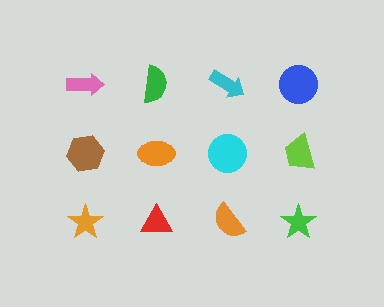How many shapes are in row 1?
4 shapes.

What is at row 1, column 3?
A cyan arrow.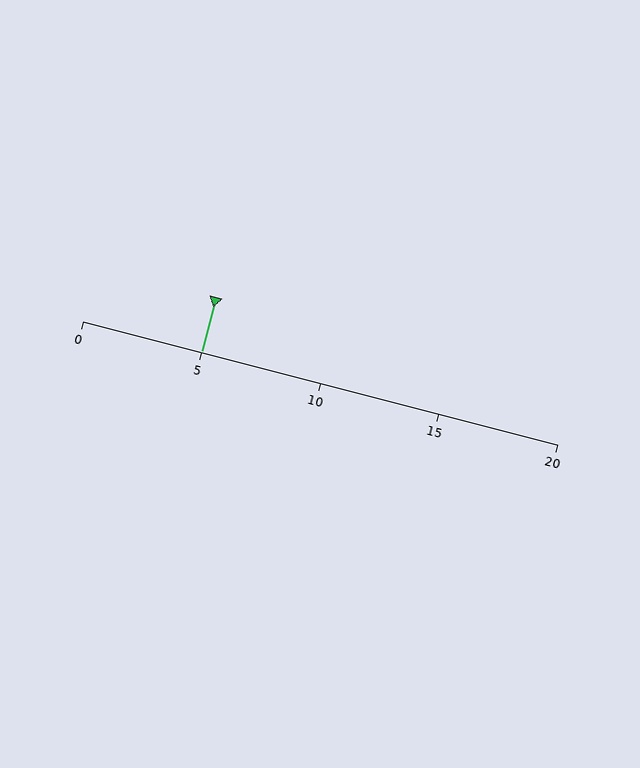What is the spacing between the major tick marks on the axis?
The major ticks are spaced 5 apart.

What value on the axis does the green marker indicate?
The marker indicates approximately 5.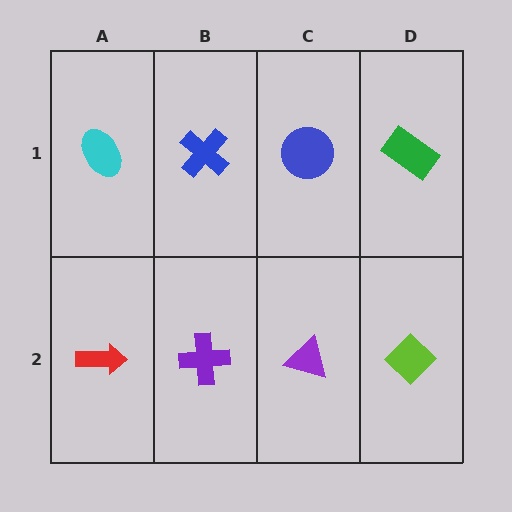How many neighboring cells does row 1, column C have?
3.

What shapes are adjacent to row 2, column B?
A blue cross (row 1, column B), a red arrow (row 2, column A), a purple triangle (row 2, column C).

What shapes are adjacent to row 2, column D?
A green rectangle (row 1, column D), a purple triangle (row 2, column C).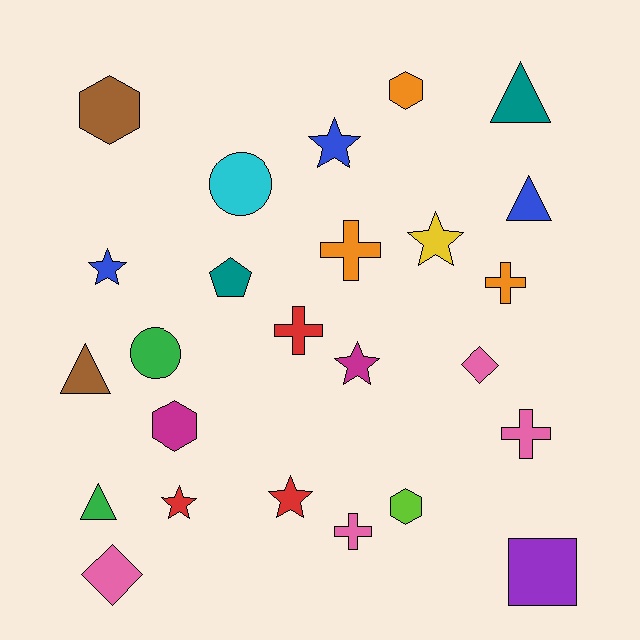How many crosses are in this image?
There are 5 crosses.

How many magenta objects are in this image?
There are 2 magenta objects.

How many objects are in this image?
There are 25 objects.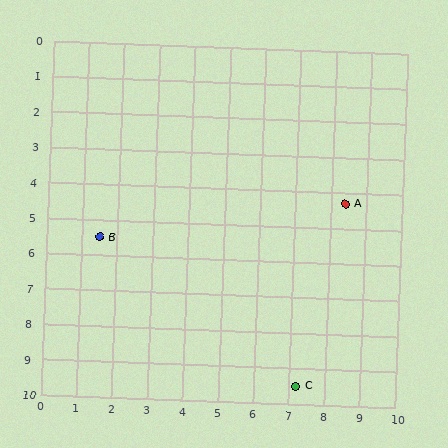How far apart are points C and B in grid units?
Points C and B are about 7.0 grid units apart.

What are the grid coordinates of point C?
Point C is at approximately (7.2, 9.5).